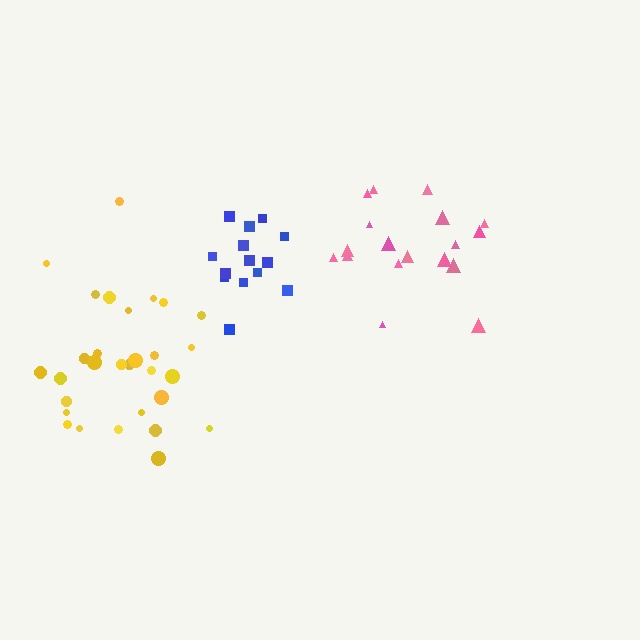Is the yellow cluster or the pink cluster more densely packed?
Pink.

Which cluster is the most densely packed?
Blue.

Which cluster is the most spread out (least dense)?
Yellow.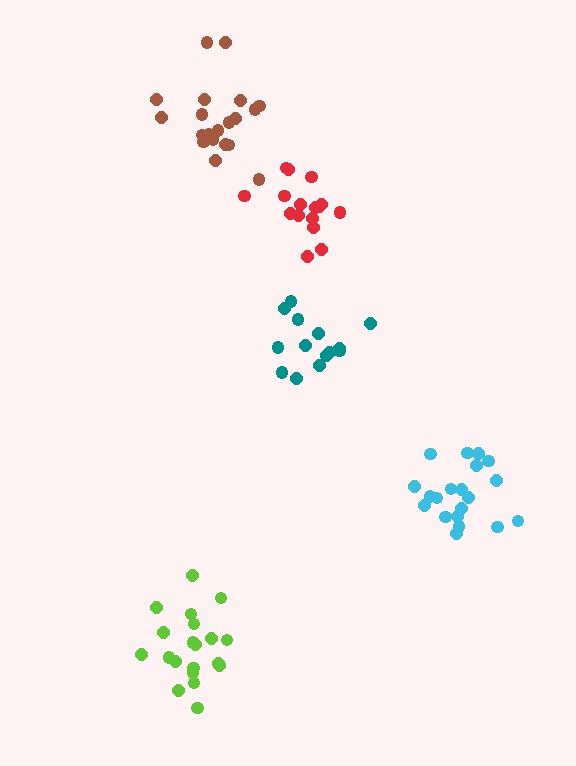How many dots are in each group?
Group 1: 20 dots, Group 2: 14 dots, Group 3: 20 dots, Group 4: 20 dots, Group 5: 16 dots (90 total).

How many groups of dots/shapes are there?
There are 5 groups.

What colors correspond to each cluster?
The clusters are colored: lime, teal, brown, cyan, red.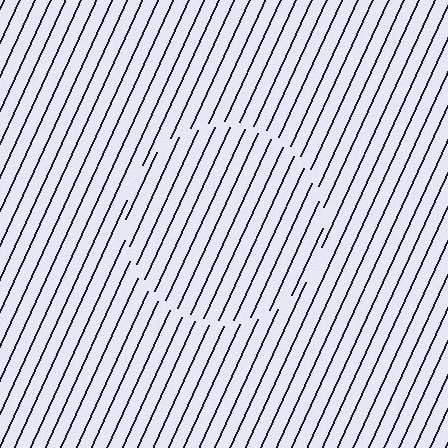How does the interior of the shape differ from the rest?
The interior of the shape contains the same grating, shifted by half a period — the contour is defined by the phase discontinuity where line-ends from the inner and outer gratings abut.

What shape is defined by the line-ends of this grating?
An illusory circle. The interior of the shape contains the same grating, shifted by half a period — the contour is defined by the phase discontinuity where line-ends from the inner and outer gratings abut.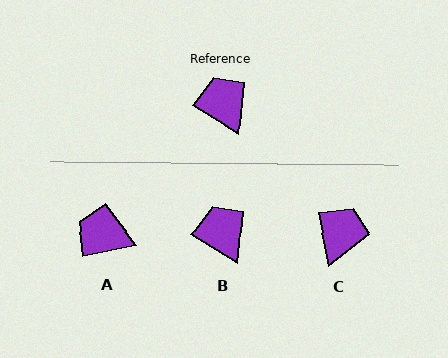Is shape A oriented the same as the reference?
No, it is off by about 44 degrees.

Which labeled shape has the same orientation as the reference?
B.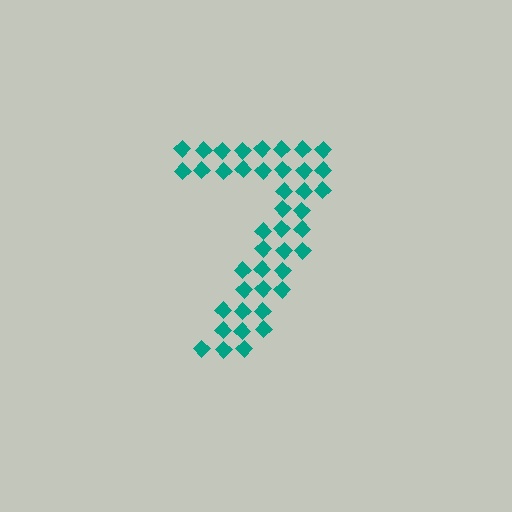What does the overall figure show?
The overall figure shows the digit 7.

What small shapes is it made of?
It is made of small diamonds.